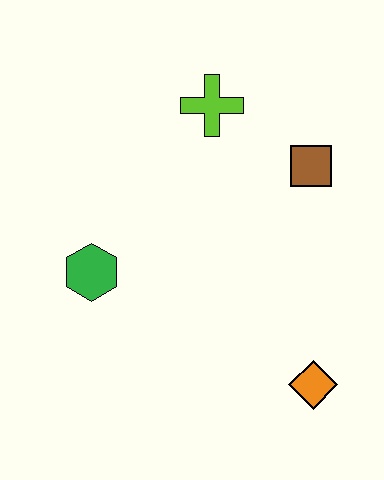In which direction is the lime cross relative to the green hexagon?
The lime cross is above the green hexagon.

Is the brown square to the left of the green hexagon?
No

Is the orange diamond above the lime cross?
No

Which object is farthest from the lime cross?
The orange diamond is farthest from the lime cross.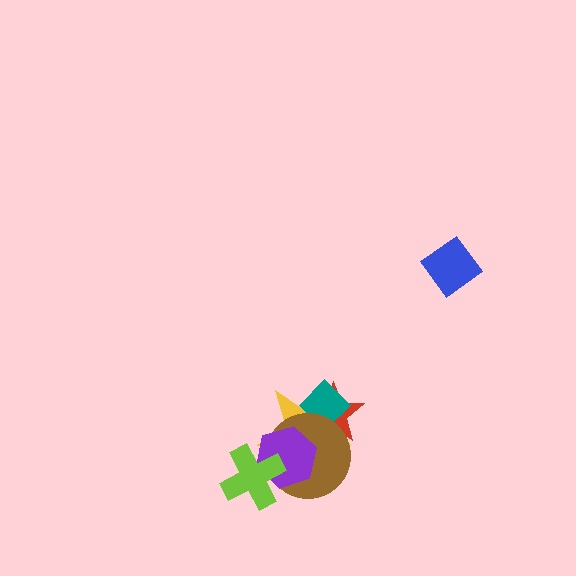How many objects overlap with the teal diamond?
3 objects overlap with the teal diamond.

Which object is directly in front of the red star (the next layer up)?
The teal diamond is directly in front of the red star.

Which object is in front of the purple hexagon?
The lime cross is in front of the purple hexagon.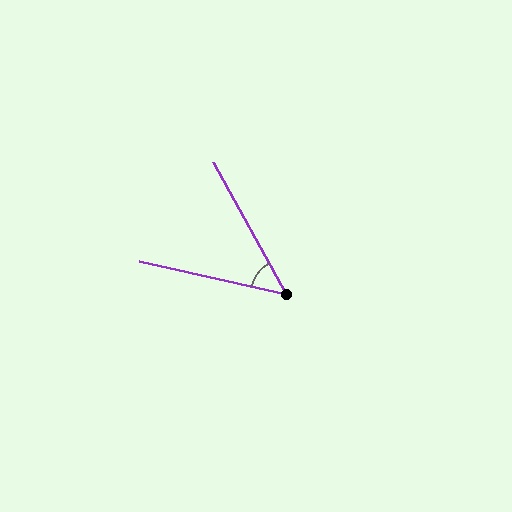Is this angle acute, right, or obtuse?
It is acute.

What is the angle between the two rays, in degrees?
Approximately 49 degrees.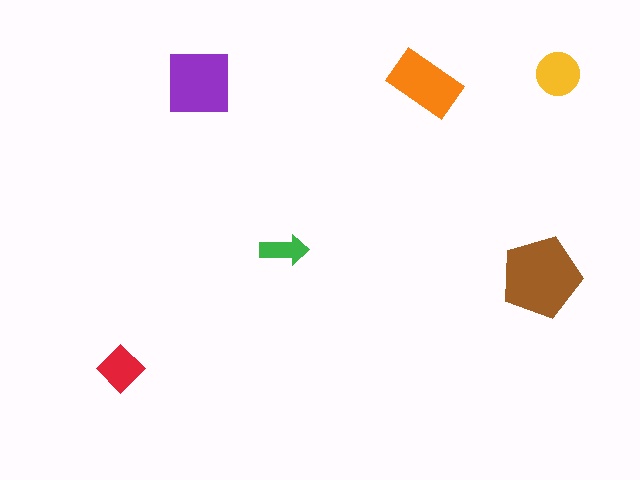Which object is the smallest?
The green arrow.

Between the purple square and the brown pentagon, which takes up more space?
The brown pentagon.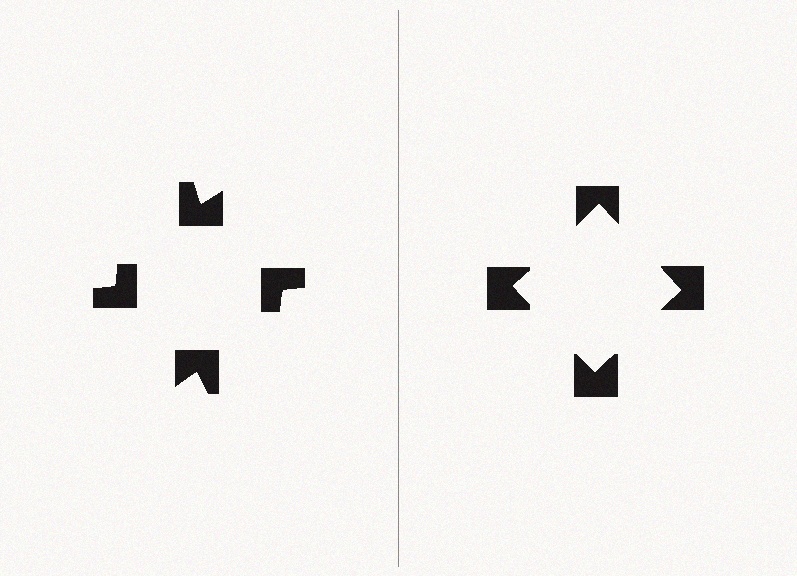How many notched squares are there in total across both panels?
8 — 4 on each side.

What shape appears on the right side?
An illusory square.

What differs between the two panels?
The notched squares are positioned identically on both sides; only the wedge orientations differ. On the right they align to a square; on the left they are misaligned.